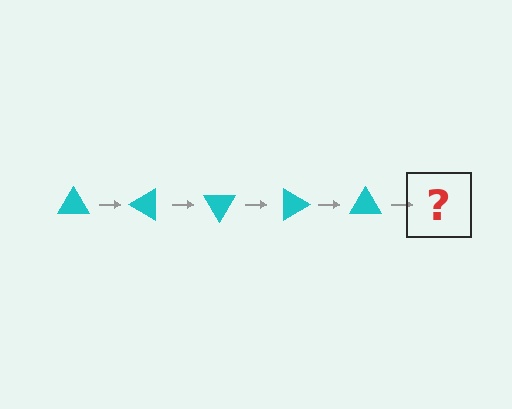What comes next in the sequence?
The next element should be a cyan triangle rotated 150 degrees.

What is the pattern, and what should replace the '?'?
The pattern is that the triangle rotates 30 degrees each step. The '?' should be a cyan triangle rotated 150 degrees.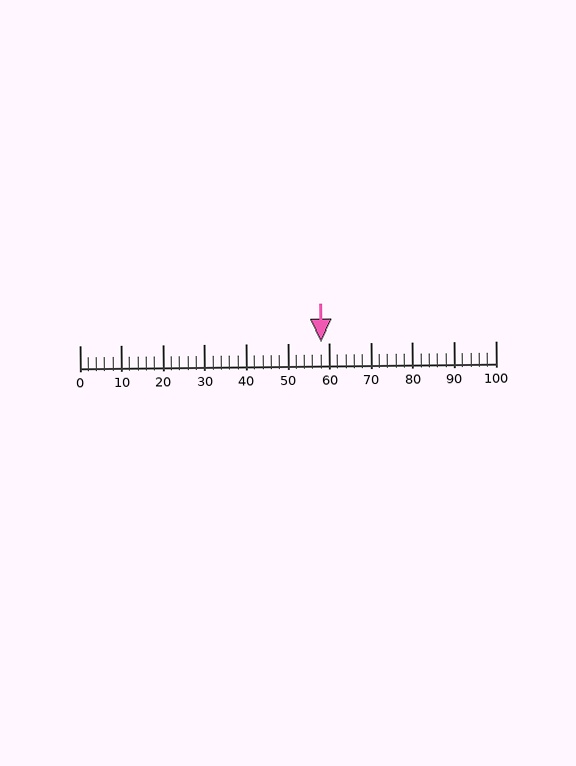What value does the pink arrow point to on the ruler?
The pink arrow points to approximately 58.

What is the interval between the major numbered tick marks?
The major tick marks are spaced 10 units apart.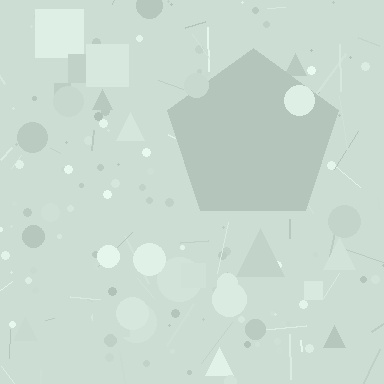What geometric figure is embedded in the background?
A pentagon is embedded in the background.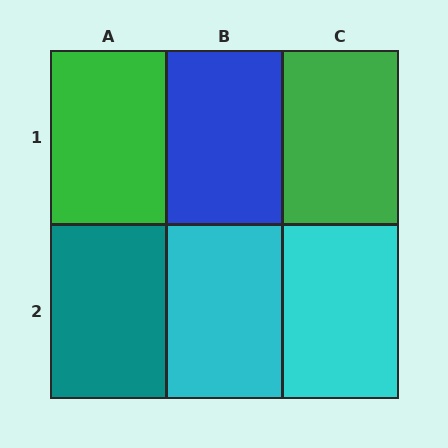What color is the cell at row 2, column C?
Cyan.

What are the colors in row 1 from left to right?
Green, blue, green.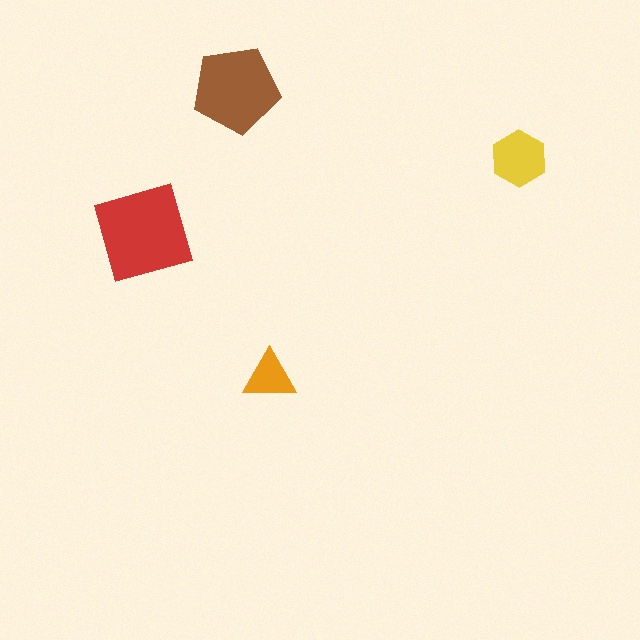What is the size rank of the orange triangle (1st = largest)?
4th.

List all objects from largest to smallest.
The red diamond, the brown pentagon, the yellow hexagon, the orange triangle.